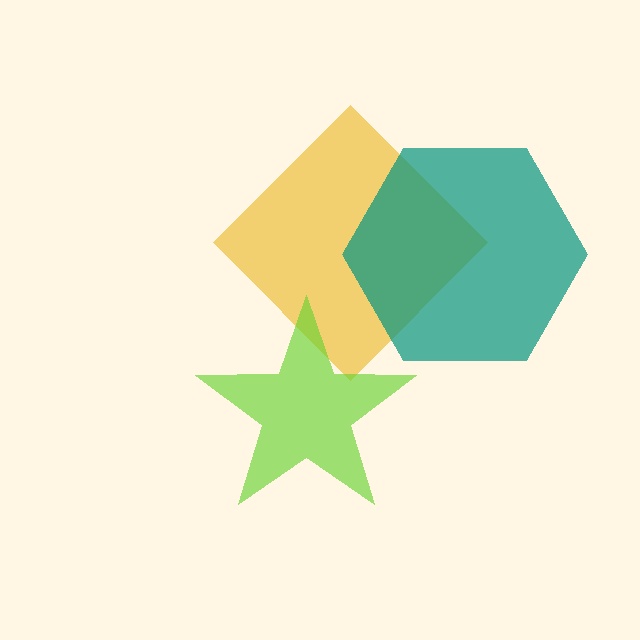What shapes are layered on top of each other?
The layered shapes are: a yellow diamond, a teal hexagon, a lime star.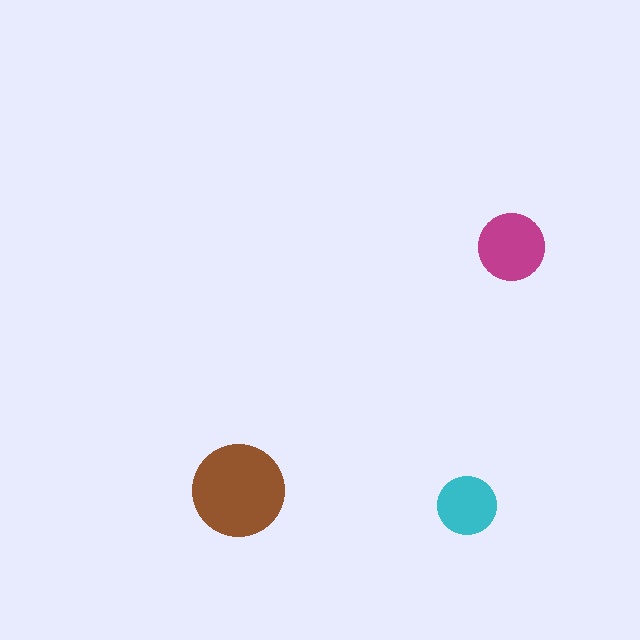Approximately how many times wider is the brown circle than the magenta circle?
About 1.5 times wider.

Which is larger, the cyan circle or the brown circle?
The brown one.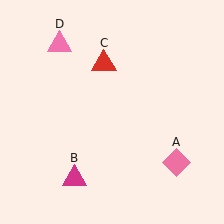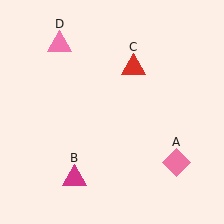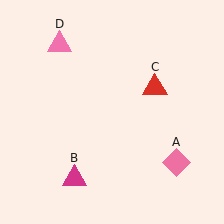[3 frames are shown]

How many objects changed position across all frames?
1 object changed position: red triangle (object C).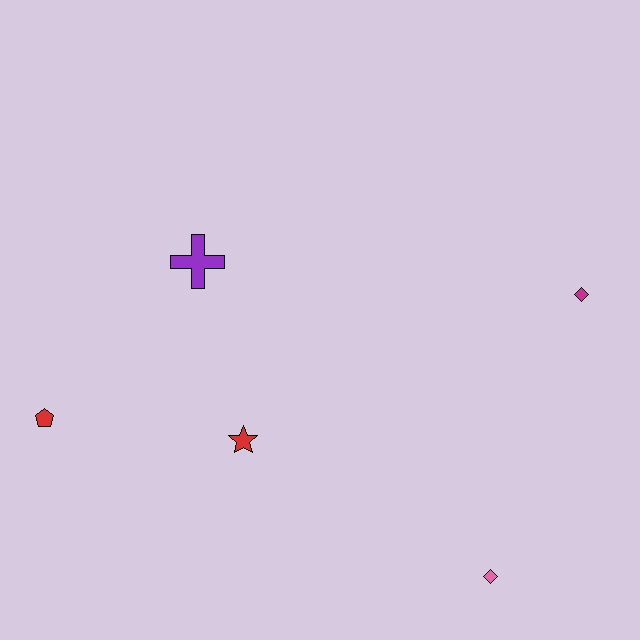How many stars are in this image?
There is 1 star.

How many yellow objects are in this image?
There are no yellow objects.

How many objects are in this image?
There are 5 objects.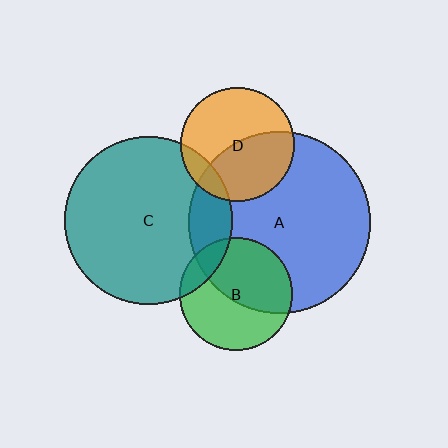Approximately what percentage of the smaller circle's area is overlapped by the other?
Approximately 50%.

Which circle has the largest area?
Circle A (blue).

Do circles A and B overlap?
Yes.